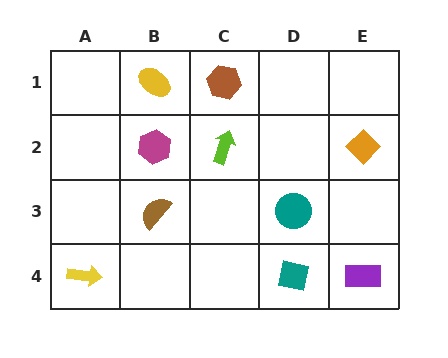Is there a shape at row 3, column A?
No, that cell is empty.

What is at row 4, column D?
A teal square.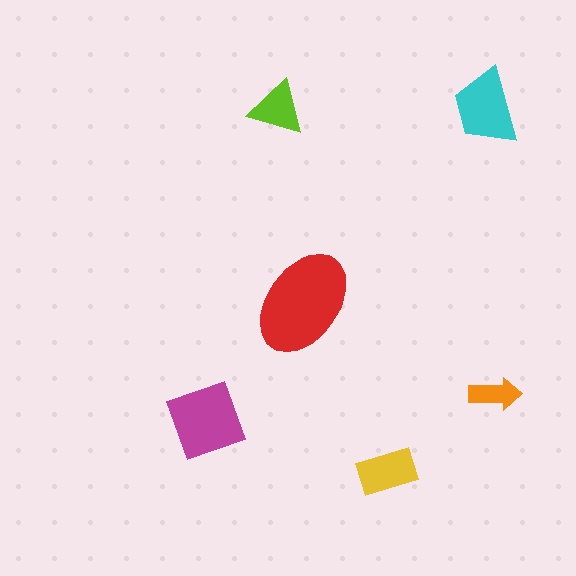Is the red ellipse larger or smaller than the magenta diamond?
Larger.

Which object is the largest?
The red ellipse.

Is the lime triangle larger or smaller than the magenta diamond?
Smaller.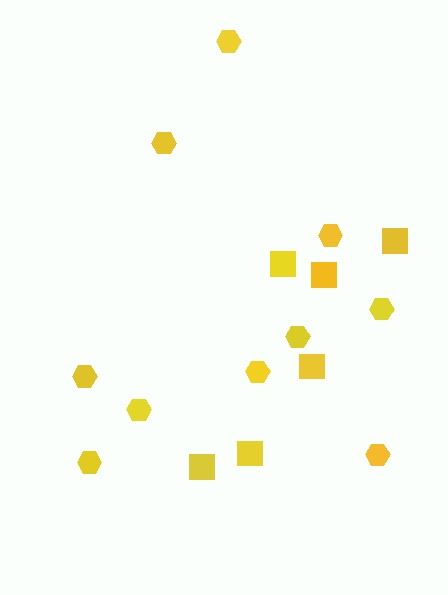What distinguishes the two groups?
There are 2 groups: one group of squares (6) and one group of hexagons (10).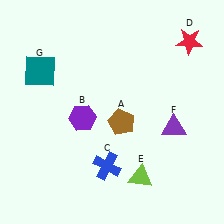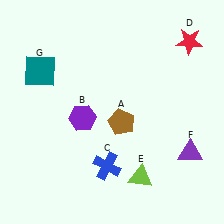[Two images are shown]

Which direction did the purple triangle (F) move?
The purple triangle (F) moved down.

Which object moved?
The purple triangle (F) moved down.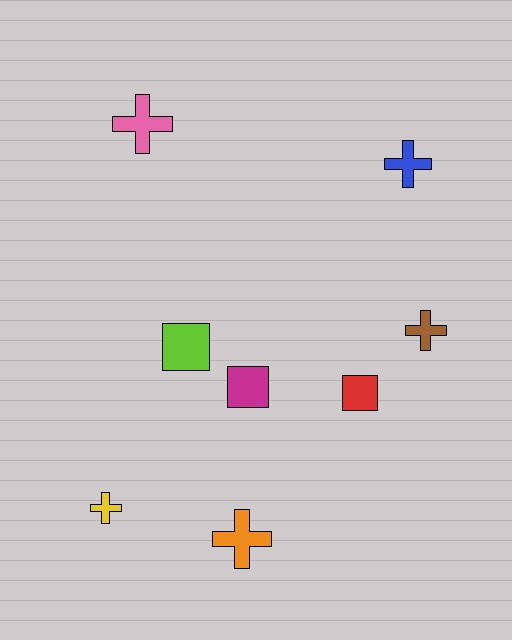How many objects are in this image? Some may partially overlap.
There are 8 objects.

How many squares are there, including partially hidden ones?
There are 3 squares.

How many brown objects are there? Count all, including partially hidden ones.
There is 1 brown object.